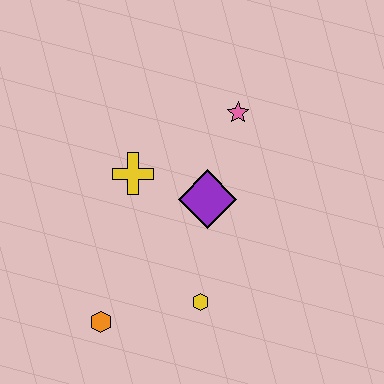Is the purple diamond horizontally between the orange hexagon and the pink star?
Yes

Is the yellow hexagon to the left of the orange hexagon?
No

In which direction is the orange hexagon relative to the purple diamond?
The orange hexagon is below the purple diamond.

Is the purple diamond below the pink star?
Yes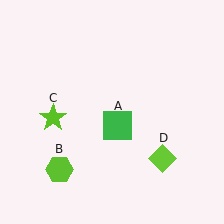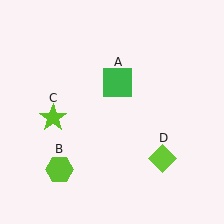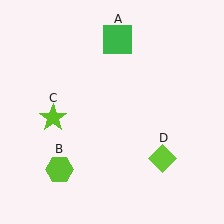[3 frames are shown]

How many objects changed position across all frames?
1 object changed position: green square (object A).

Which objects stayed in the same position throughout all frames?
Lime hexagon (object B) and lime star (object C) and lime diamond (object D) remained stationary.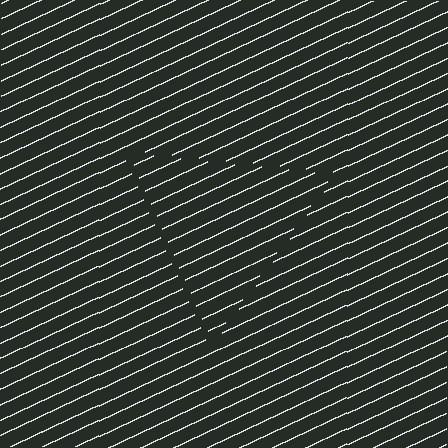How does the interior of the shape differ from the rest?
The interior of the shape contains the same grating, shifted by half a period — the contour is defined by the phase discontinuity where line-ends from the inner and outer gratings abut.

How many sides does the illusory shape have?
3 sides — the line-ends trace a triangle.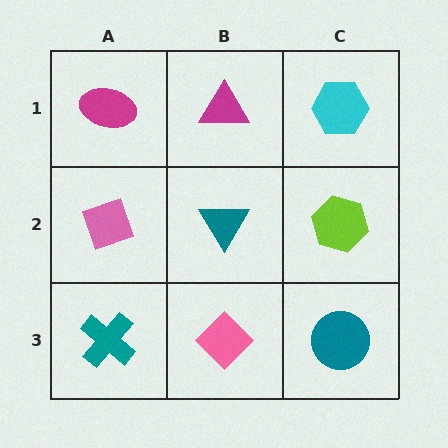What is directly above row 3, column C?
A lime hexagon.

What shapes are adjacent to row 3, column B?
A teal triangle (row 2, column B), a teal cross (row 3, column A), a teal circle (row 3, column C).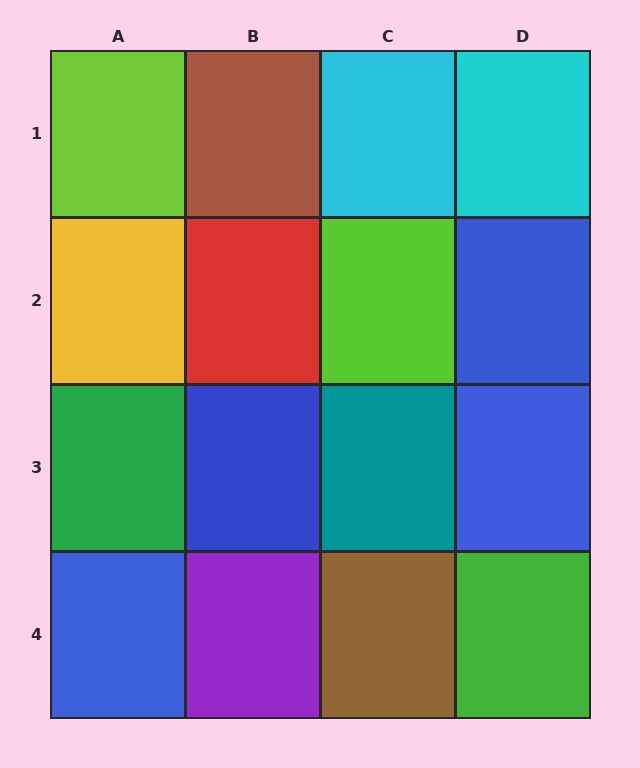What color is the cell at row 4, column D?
Green.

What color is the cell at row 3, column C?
Teal.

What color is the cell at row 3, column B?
Blue.